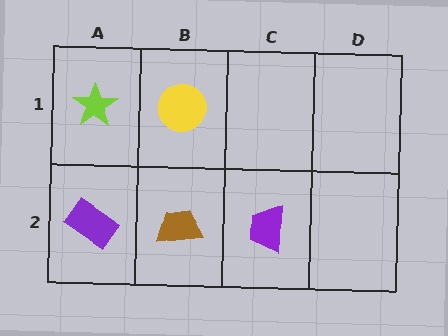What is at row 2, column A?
A purple rectangle.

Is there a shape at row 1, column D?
No, that cell is empty.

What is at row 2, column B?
A brown trapezoid.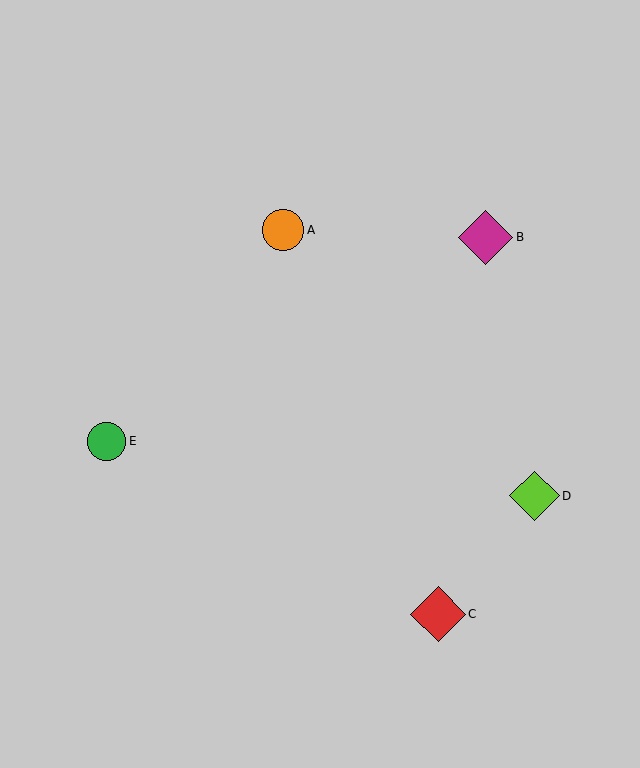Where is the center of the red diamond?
The center of the red diamond is at (438, 614).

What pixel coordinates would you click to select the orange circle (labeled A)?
Click at (283, 230) to select the orange circle A.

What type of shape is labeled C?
Shape C is a red diamond.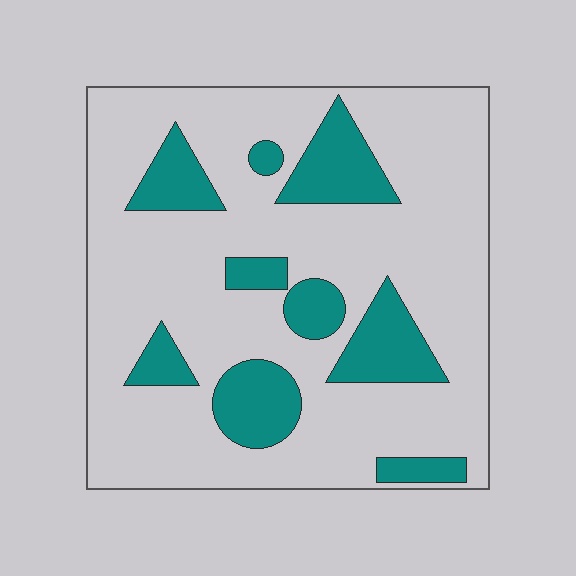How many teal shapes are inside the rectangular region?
9.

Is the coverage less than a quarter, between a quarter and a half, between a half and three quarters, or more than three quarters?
Less than a quarter.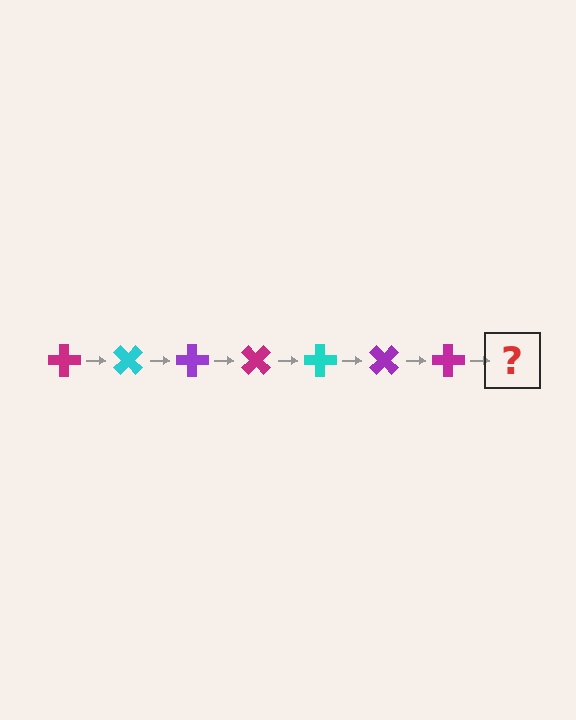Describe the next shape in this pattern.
It should be a cyan cross, rotated 315 degrees from the start.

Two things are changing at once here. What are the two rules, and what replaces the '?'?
The two rules are that it rotates 45 degrees each step and the color cycles through magenta, cyan, and purple. The '?' should be a cyan cross, rotated 315 degrees from the start.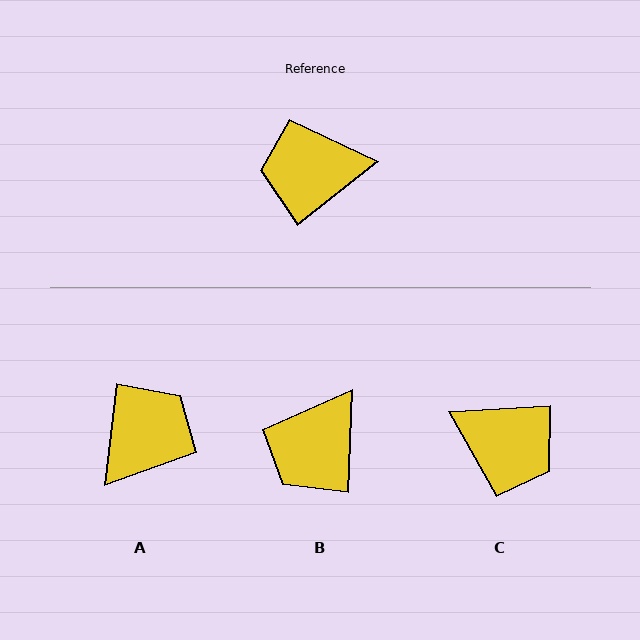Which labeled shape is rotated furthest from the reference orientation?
C, about 145 degrees away.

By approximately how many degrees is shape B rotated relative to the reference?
Approximately 49 degrees counter-clockwise.